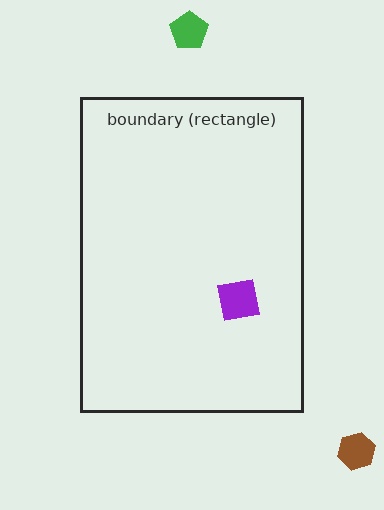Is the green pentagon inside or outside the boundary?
Outside.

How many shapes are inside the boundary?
1 inside, 2 outside.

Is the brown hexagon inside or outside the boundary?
Outside.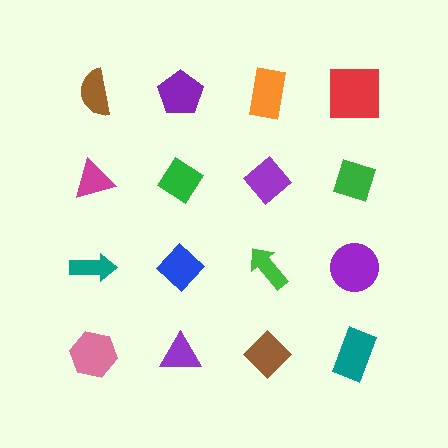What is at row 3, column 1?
A teal arrow.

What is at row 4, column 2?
A purple triangle.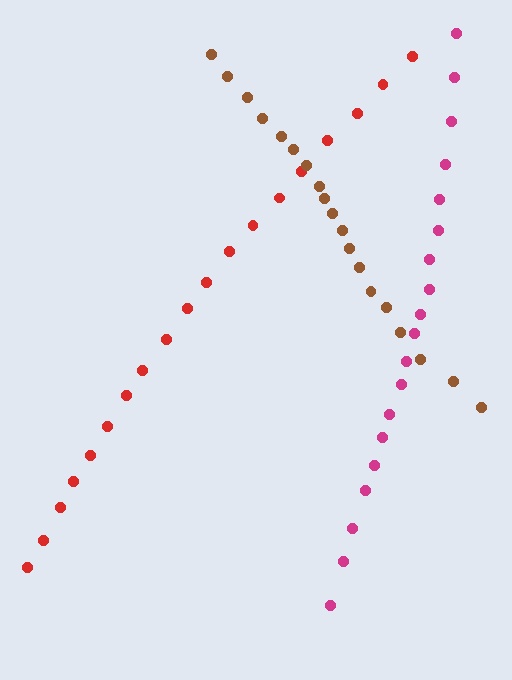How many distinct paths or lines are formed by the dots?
There are 3 distinct paths.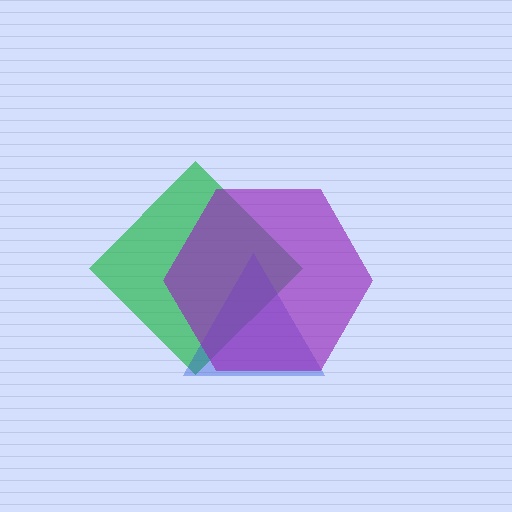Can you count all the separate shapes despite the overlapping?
Yes, there are 3 separate shapes.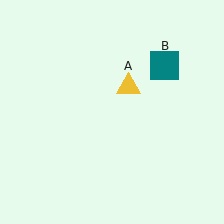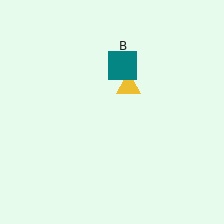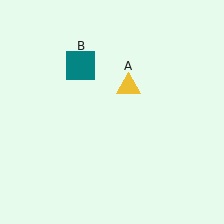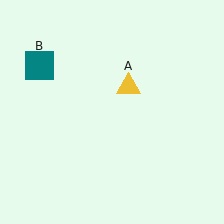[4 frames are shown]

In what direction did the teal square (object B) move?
The teal square (object B) moved left.